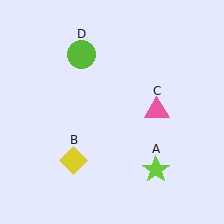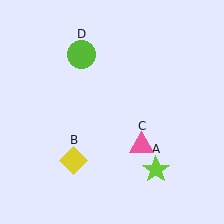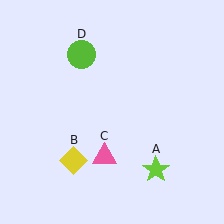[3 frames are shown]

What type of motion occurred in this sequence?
The pink triangle (object C) rotated clockwise around the center of the scene.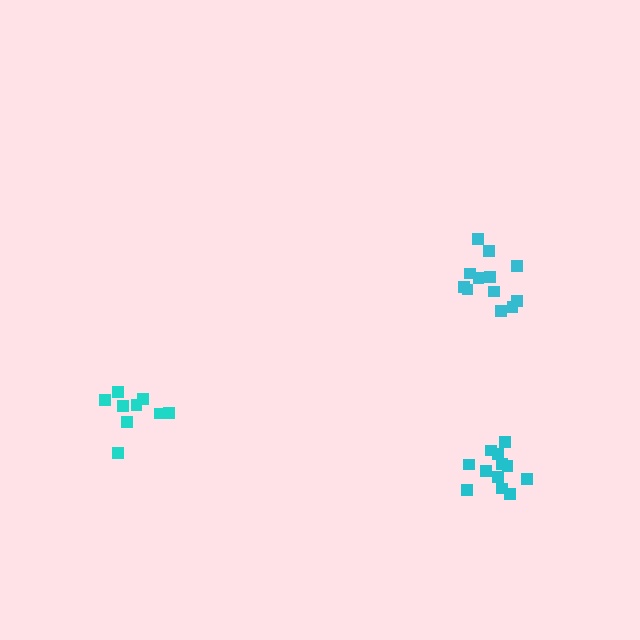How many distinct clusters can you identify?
There are 3 distinct clusters.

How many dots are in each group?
Group 1: 9 dots, Group 2: 12 dots, Group 3: 12 dots (33 total).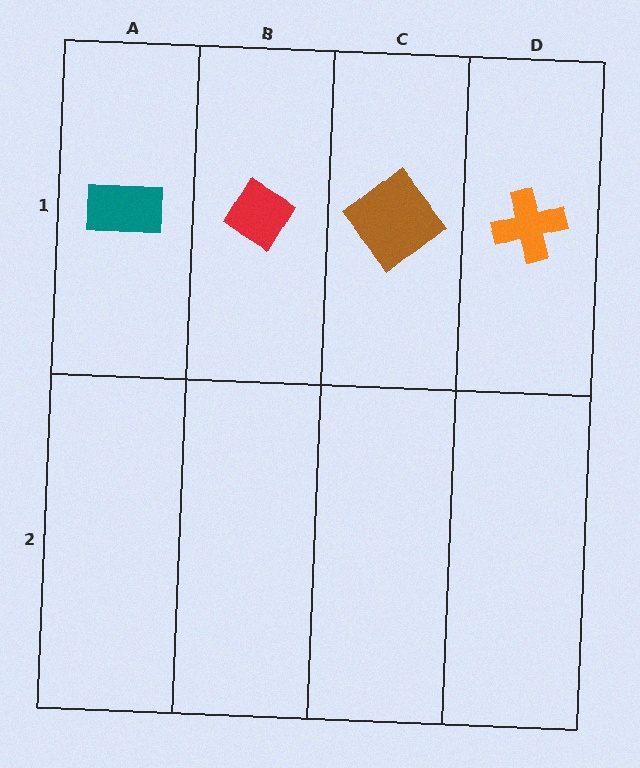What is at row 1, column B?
A red diamond.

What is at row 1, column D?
An orange cross.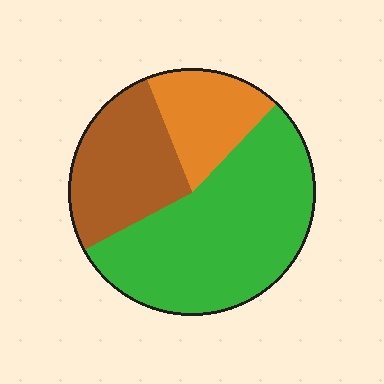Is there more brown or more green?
Green.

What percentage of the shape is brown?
Brown takes up about one quarter (1/4) of the shape.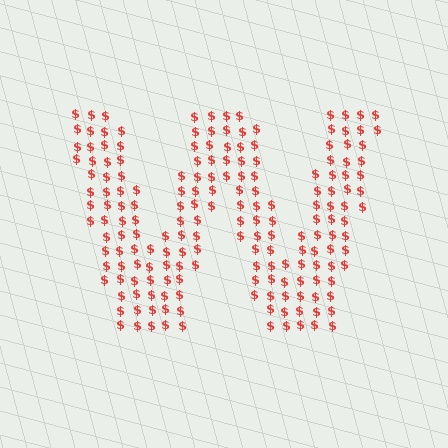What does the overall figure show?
The overall figure shows the letter W.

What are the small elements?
The small elements are dollar signs.